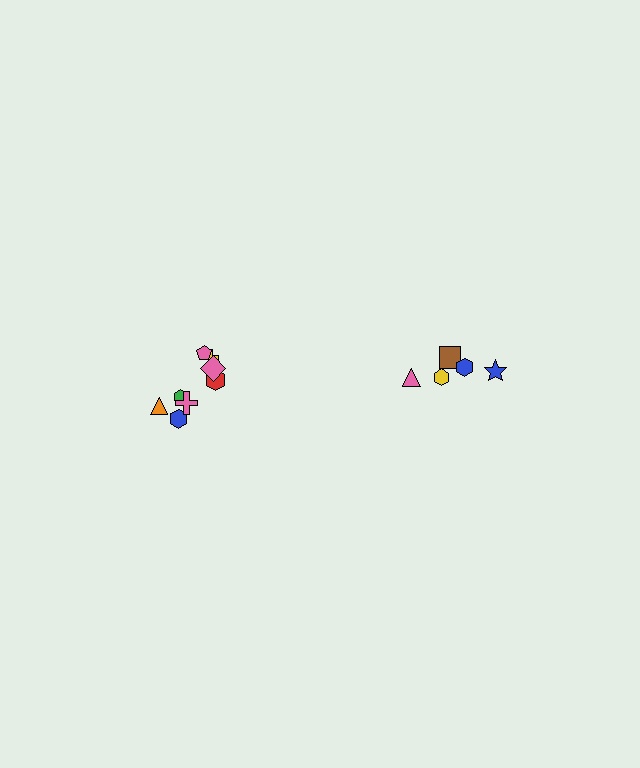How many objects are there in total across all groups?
There are 13 objects.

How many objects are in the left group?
There are 8 objects.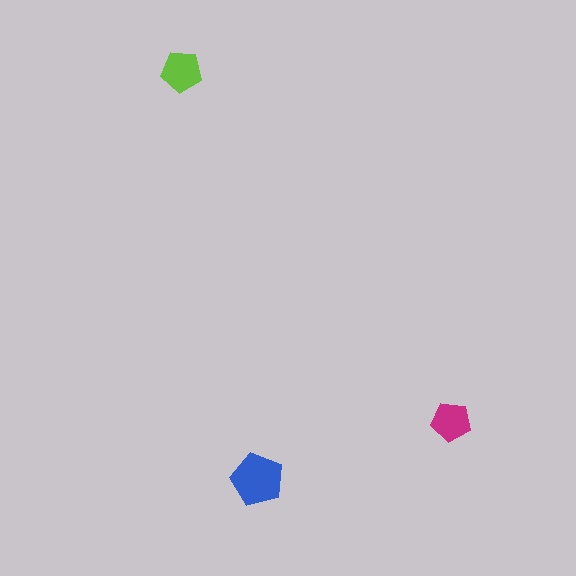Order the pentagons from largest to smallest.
the blue one, the lime one, the magenta one.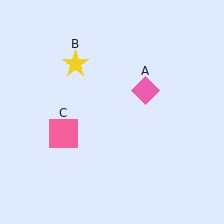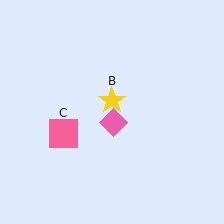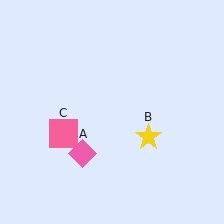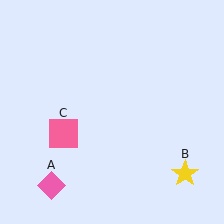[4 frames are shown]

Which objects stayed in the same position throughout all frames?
Pink square (object C) remained stationary.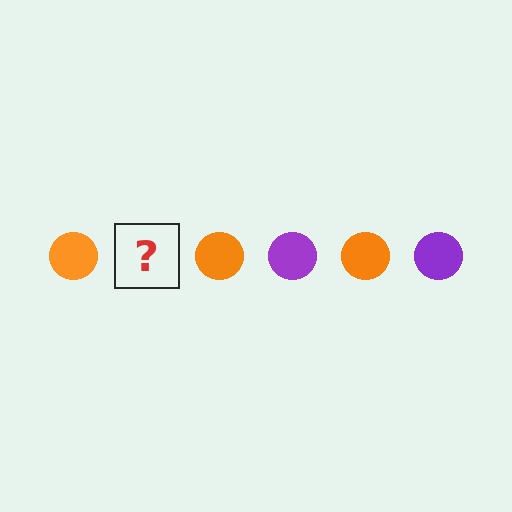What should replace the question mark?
The question mark should be replaced with a purple circle.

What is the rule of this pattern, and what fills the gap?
The rule is that the pattern cycles through orange, purple circles. The gap should be filled with a purple circle.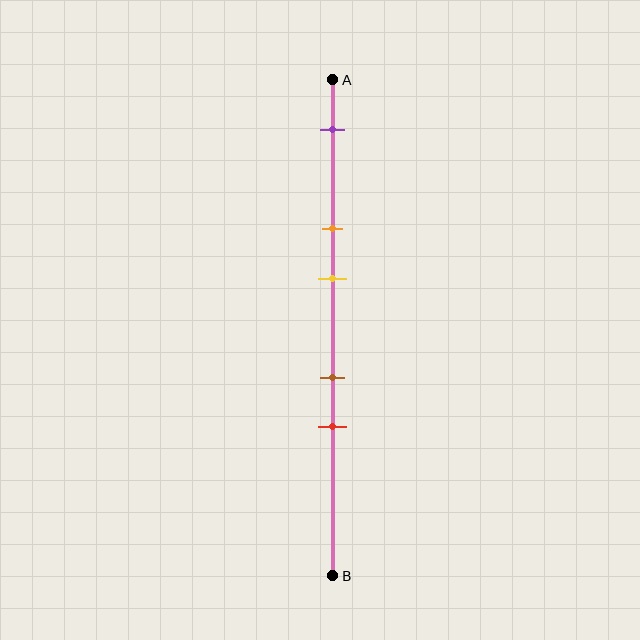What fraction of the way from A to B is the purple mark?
The purple mark is approximately 10% (0.1) of the way from A to B.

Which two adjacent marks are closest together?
The brown and red marks are the closest adjacent pair.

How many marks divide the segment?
There are 5 marks dividing the segment.